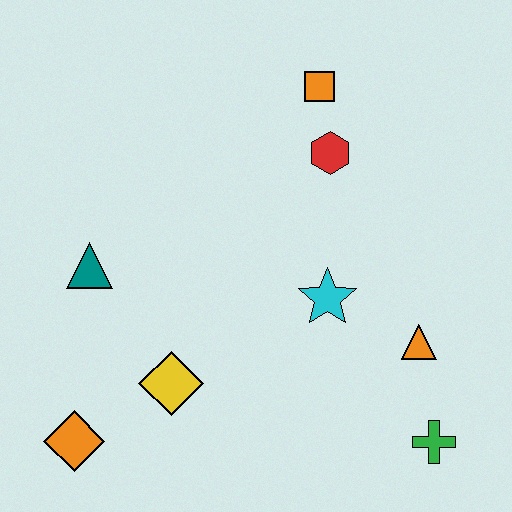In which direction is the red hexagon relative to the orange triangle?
The red hexagon is above the orange triangle.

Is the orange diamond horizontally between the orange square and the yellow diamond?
No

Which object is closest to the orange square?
The red hexagon is closest to the orange square.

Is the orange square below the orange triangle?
No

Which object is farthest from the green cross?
The teal triangle is farthest from the green cross.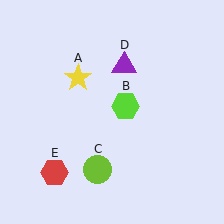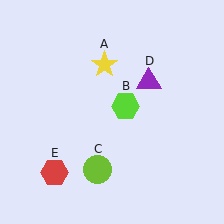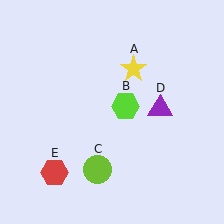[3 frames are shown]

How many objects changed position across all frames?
2 objects changed position: yellow star (object A), purple triangle (object D).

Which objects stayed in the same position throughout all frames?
Lime hexagon (object B) and lime circle (object C) and red hexagon (object E) remained stationary.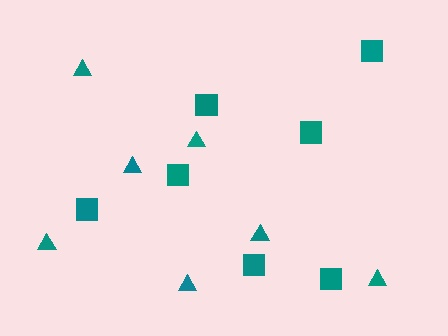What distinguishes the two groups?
There are 2 groups: one group of triangles (7) and one group of squares (7).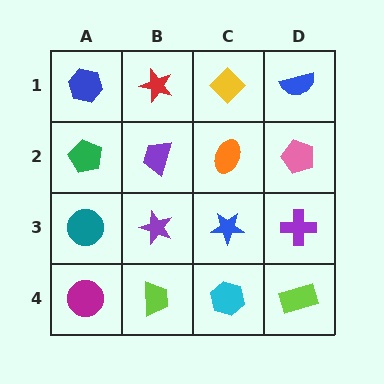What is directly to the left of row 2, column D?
An orange ellipse.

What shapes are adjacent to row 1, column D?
A pink pentagon (row 2, column D), a yellow diamond (row 1, column C).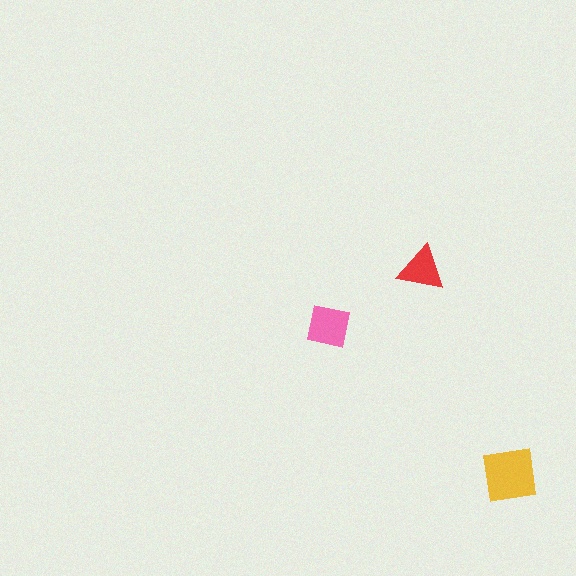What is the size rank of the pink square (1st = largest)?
2nd.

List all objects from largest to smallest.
The yellow square, the pink square, the red triangle.